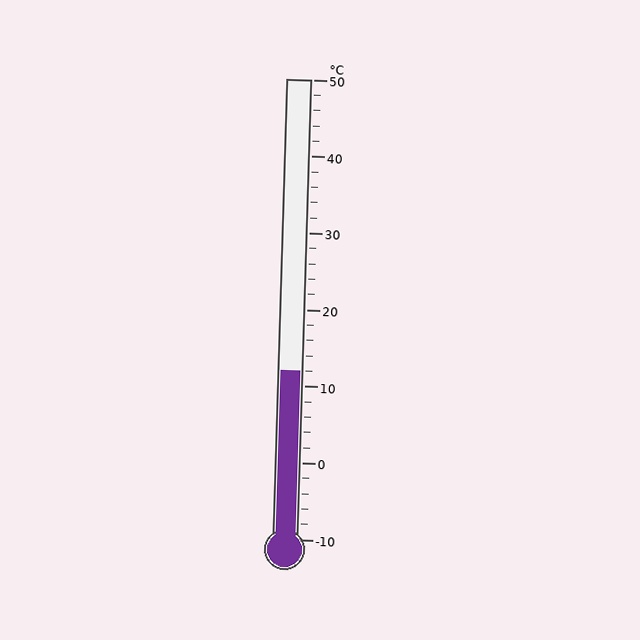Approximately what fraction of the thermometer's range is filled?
The thermometer is filled to approximately 35% of its range.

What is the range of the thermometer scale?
The thermometer scale ranges from -10°C to 50°C.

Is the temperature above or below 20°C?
The temperature is below 20°C.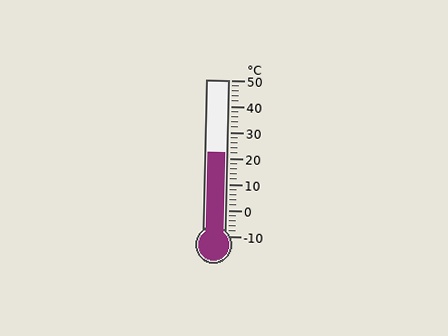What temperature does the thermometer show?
The thermometer shows approximately 22°C.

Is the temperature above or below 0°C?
The temperature is above 0°C.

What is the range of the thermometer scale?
The thermometer scale ranges from -10°C to 50°C.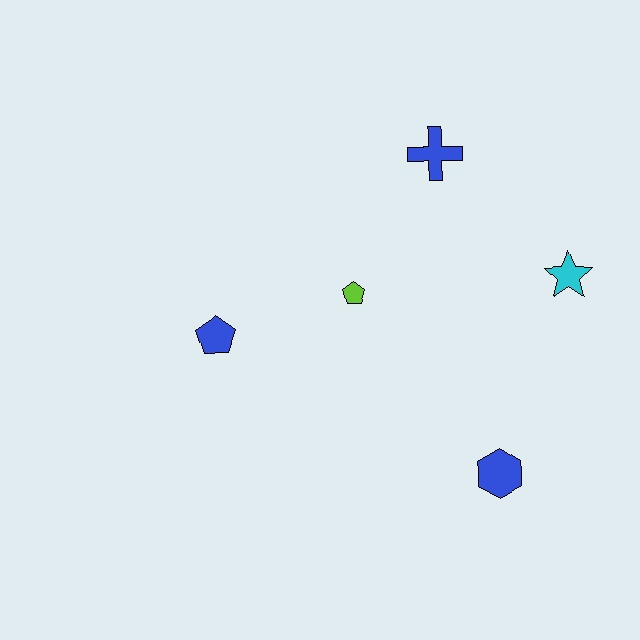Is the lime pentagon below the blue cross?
Yes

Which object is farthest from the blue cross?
The blue hexagon is farthest from the blue cross.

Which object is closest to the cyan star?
The blue cross is closest to the cyan star.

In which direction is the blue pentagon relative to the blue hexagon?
The blue pentagon is to the left of the blue hexagon.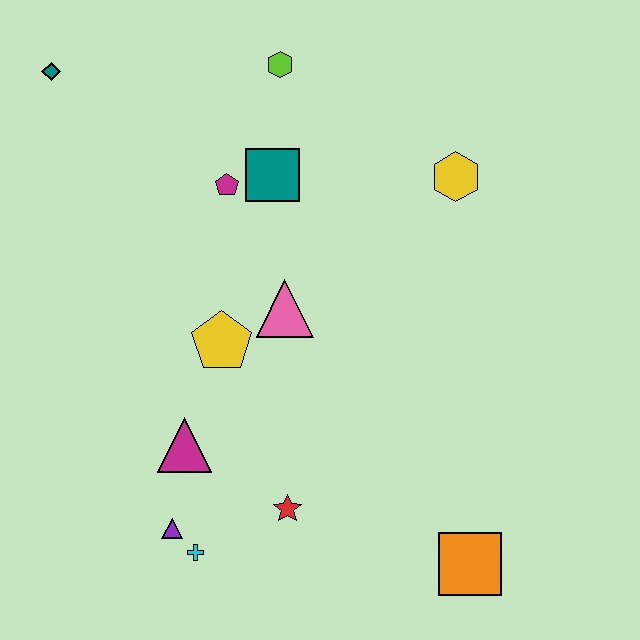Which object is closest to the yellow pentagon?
The pink triangle is closest to the yellow pentagon.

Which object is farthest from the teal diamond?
The orange square is farthest from the teal diamond.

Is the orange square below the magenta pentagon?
Yes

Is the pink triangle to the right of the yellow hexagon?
No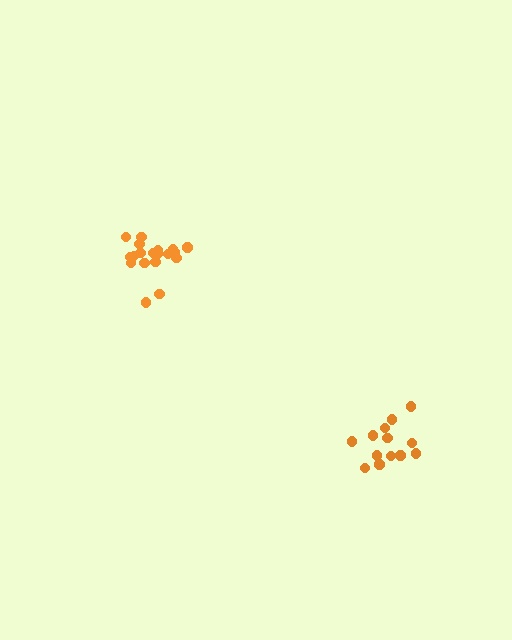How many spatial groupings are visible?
There are 2 spatial groupings.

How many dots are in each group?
Group 1: 13 dots, Group 2: 19 dots (32 total).